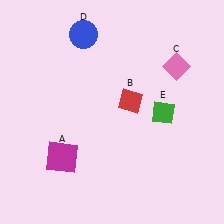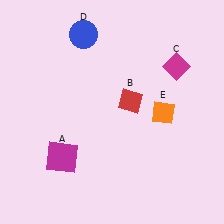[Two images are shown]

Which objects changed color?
C changed from pink to magenta. E changed from green to orange.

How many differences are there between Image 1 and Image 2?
There are 2 differences between the two images.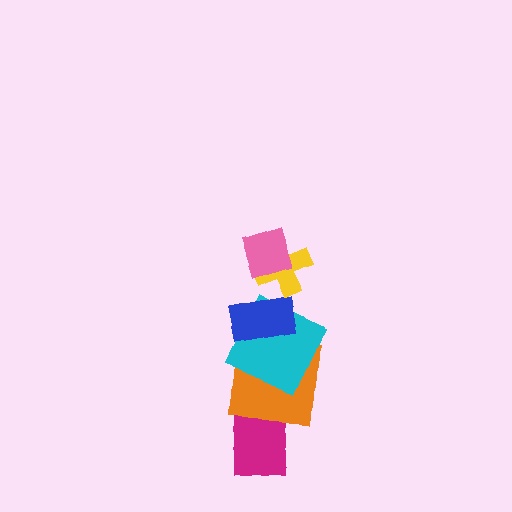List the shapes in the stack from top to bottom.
From top to bottom: the pink diamond, the yellow cross, the blue rectangle, the cyan square, the orange square, the magenta rectangle.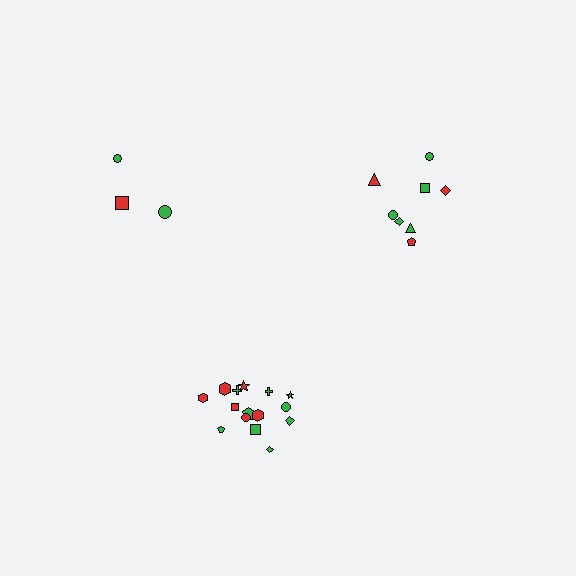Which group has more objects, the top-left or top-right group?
The top-right group.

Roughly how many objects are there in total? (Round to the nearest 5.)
Roughly 25 objects in total.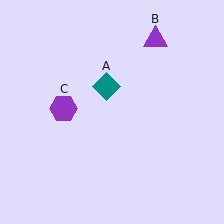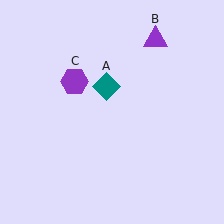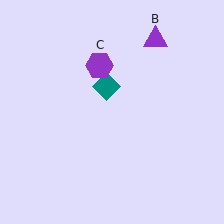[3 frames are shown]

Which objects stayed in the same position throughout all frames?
Teal diamond (object A) and purple triangle (object B) remained stationary.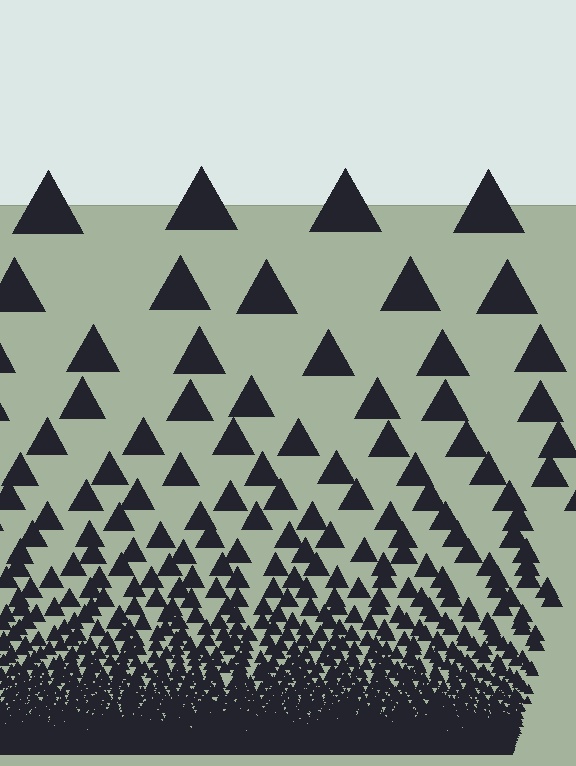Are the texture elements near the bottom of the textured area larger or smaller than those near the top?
Smaller. The gradient is inverted — elements near the bottom are smaller and denser.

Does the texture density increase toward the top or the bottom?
Density increases toward the bottom.